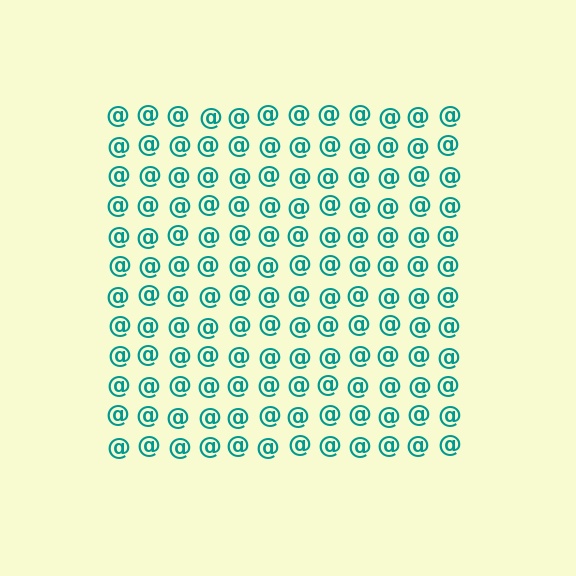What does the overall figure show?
The overall figure shows a square.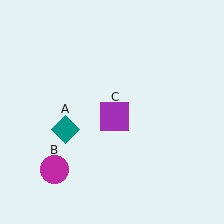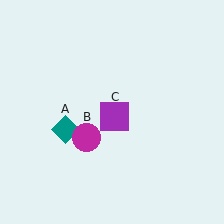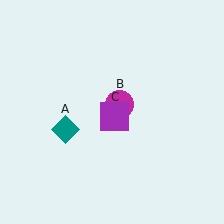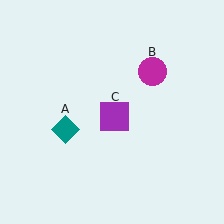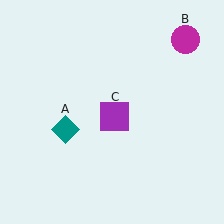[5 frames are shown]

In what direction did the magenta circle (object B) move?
The magenta circle (object B) moved up and to the right.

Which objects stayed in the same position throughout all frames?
Teal diamond (object A) and purple square (object C) remained stationary.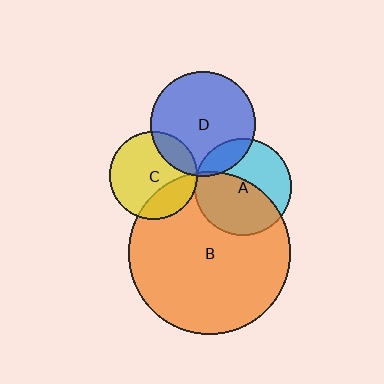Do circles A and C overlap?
Yes.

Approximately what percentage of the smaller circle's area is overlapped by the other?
Approximately 5%.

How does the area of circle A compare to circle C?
Approximately 1.2 times.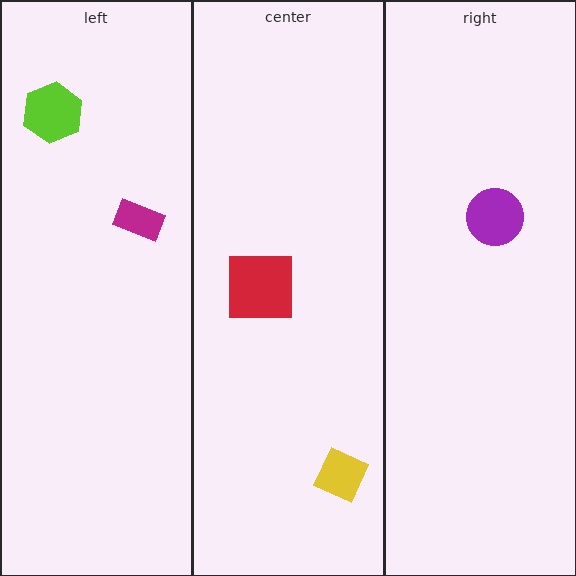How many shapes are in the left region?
2.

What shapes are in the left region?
The lime hexagon, the magenta rectangle.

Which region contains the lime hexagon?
The left region.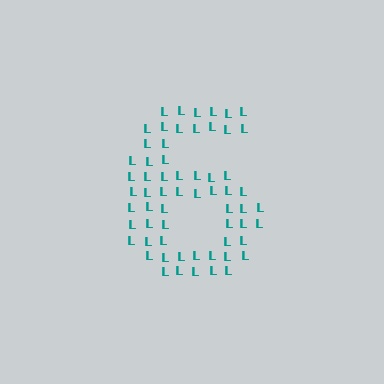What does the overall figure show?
The overall figure shows the digit 6.